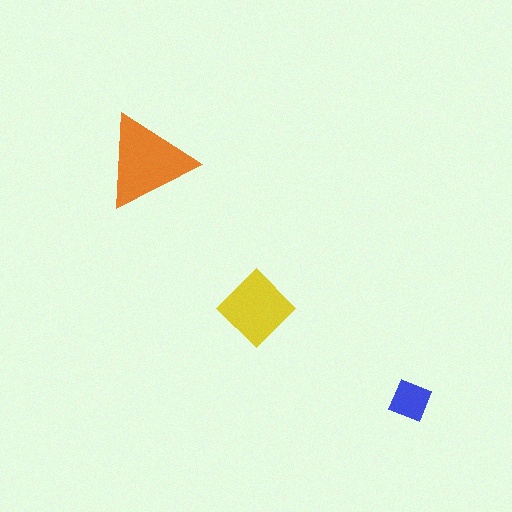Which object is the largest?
The orange triangle.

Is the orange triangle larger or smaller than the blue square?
Larger.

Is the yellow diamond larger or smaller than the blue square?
Larger.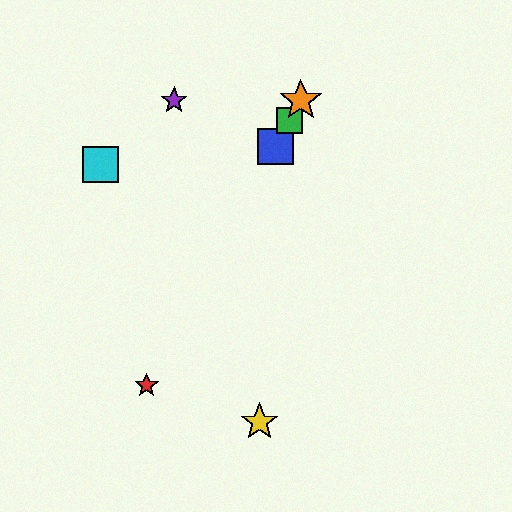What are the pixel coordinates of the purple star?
The purple star is at (174, 100).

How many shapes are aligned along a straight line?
4 shapes (the red star, the blue square, the green square, the orange star) are aligned along a straight line.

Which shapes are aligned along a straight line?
The red star, the blue square, the green square, the orange star are aligned along a straight line.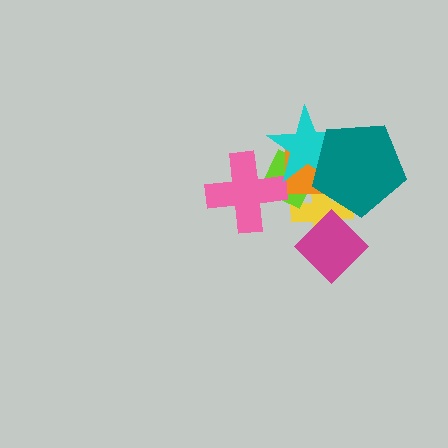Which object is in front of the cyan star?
The teal pentagon is in front of the cyan star.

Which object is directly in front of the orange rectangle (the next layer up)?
The cyan star is directly in front of the orange rectangle.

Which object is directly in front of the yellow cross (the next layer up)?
The lime diamond is directly in front of the yellow cross.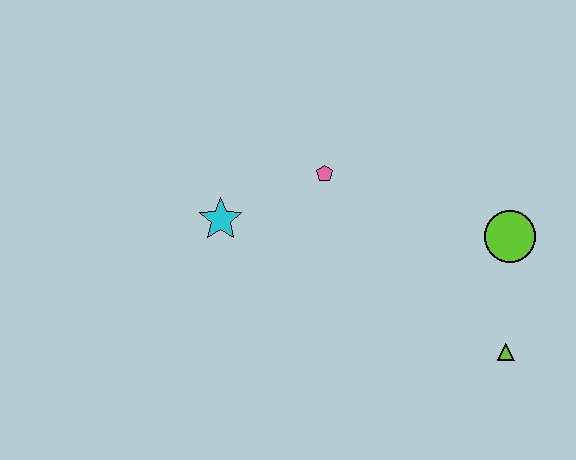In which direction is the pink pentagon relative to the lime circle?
The pink pentagon is to the left of the lime circle.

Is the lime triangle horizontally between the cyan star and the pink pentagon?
No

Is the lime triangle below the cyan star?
Yes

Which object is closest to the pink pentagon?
The cyan star is closest to the pink pentagon.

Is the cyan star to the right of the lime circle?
No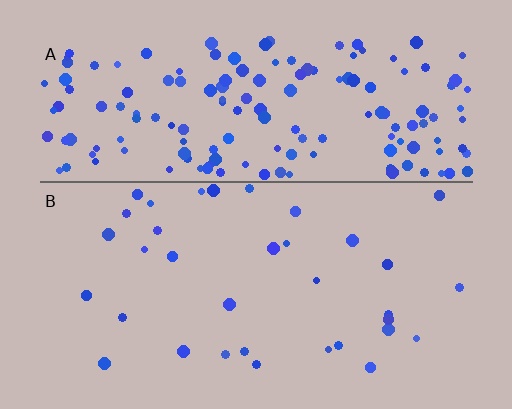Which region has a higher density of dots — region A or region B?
A (the top).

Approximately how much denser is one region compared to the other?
Approximately 4.7× — region A over region B.